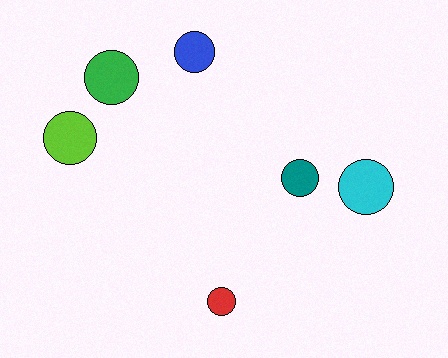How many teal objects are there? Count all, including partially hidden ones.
There is 1 teal object.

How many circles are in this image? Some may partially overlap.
There are 6 circles.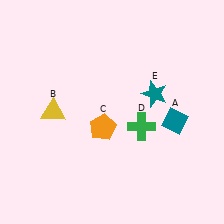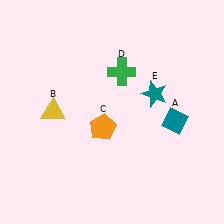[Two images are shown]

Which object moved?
The green cross (D) moved up.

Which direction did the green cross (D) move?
The green cross (D) moved up.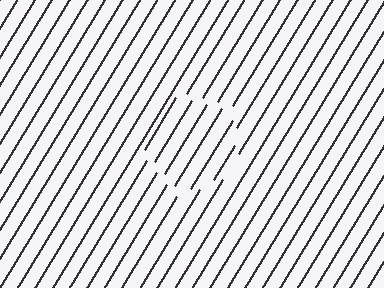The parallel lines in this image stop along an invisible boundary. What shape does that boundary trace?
An illusory pentagon. The interior of the shape contains the same grating, shifted by half a period — the contour is defined by the phase discontinuity where line-ends from the inner and outer gratings abut.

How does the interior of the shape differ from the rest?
The interior of the shape contains the same grating, shifted by half a period — the contour is defined by the phase discontinuity where line-ends from the inner and outer gratings abut.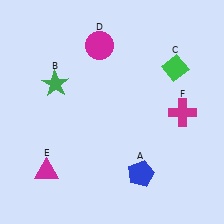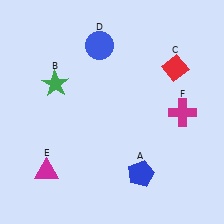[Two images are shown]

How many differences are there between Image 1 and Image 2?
There are 2 differences between the two images.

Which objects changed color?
C changed from green to red. D changed from magenta to blue.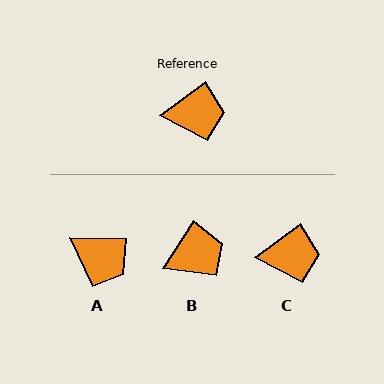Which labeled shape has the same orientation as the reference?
C.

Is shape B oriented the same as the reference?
No, it is off by about 21 degrees.